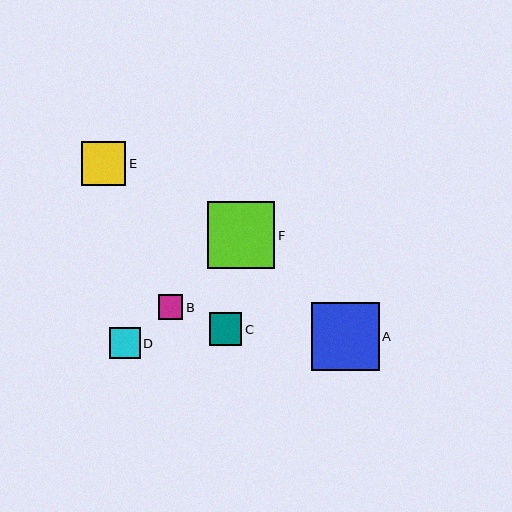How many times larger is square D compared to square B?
Square D is approximately 1.3 times the size of square B.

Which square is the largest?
Square A is the largest with a size of approximately 68 pixels.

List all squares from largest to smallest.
From largest to smallest: A, F, E, C, D, B.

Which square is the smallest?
Square B is the smallest with a size of approximately 24 pixels.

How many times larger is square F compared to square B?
Square F is approximately 2.7 times the size of square B.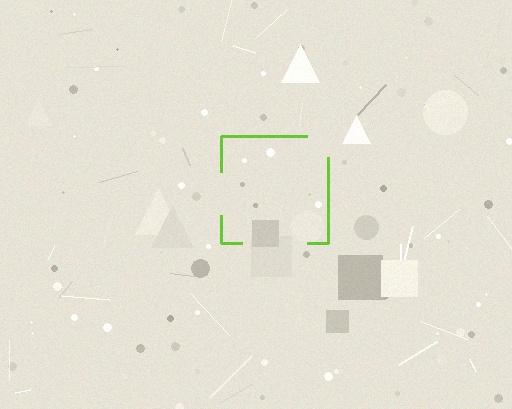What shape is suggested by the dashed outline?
The dashed outline suggests a square.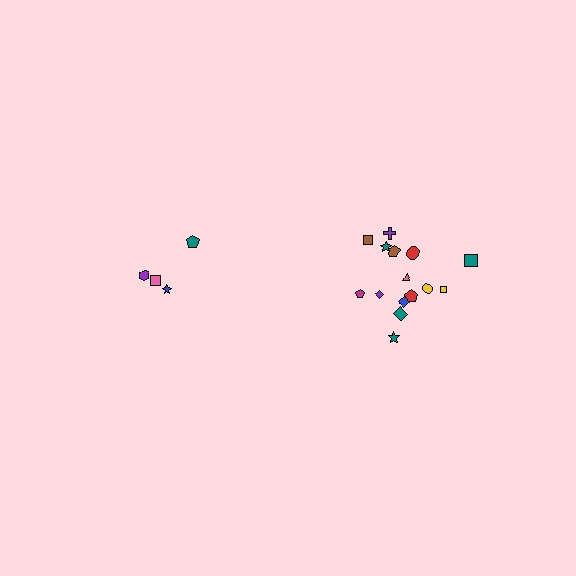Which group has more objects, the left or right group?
The right group.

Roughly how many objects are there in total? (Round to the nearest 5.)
Roughly 20 objects in total.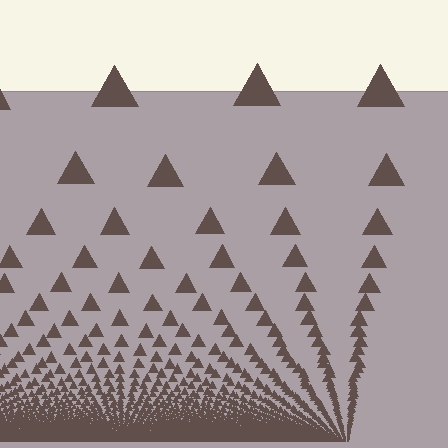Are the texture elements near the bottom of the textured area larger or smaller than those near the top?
Smaller. The gradient is inverted — elements near the bottom are smaller and denser.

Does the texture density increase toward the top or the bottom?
Density increases toward the bottom.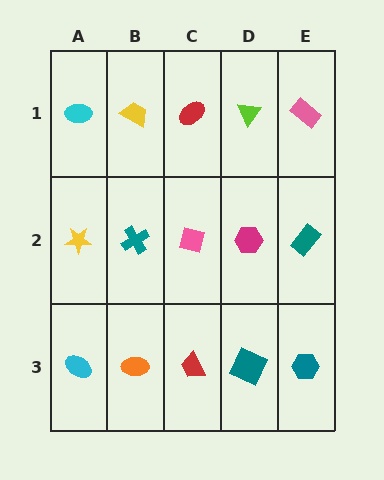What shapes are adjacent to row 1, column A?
A yellow star (row 2, column A), a yellow trapezoid (row 1, column B).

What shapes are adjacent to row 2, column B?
A yellow trapezoid (row 1, column B), an orange ellipse (row 3, column B), a yellow star (row 2, column A), a pink diamond (row 2, column C).